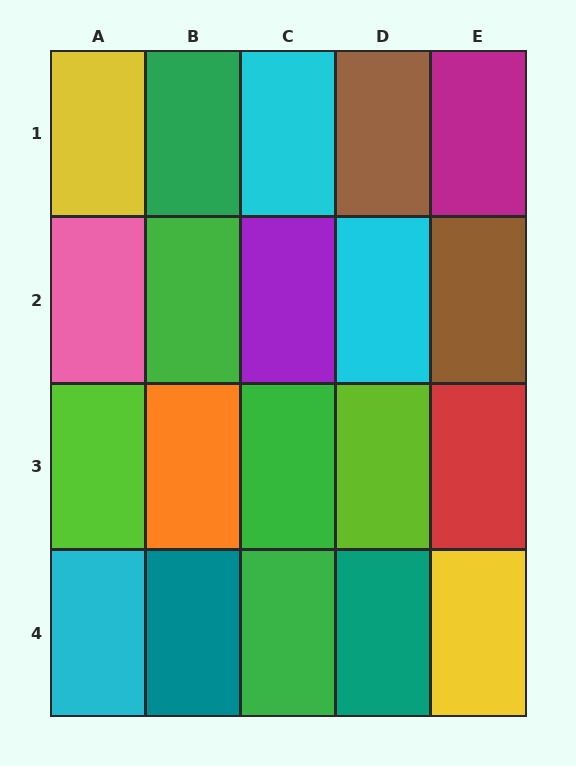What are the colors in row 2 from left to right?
Pink, green, purple, cyan, brown.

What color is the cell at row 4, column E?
Yellow.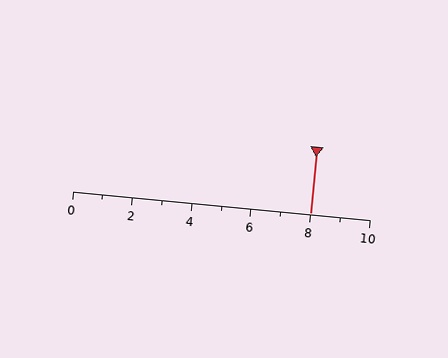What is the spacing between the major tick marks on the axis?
The major ticks are spaced 2 apart.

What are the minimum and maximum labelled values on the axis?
The axis runs from 0 to 10.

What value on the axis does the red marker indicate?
The marker indicates approximately 8.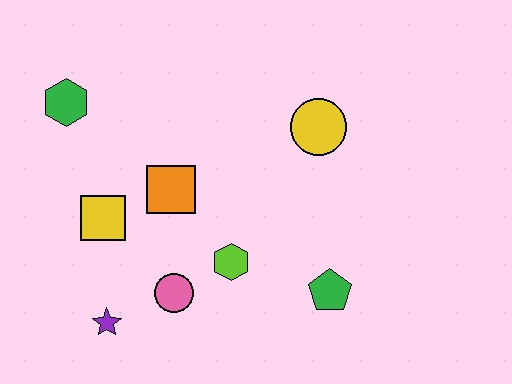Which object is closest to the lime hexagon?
The pink circle is closest to the lime hexagon.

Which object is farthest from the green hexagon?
The green pentagon is farthest from the green hexagon.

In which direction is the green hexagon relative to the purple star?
The green hexagon is above the purple star.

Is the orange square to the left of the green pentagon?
Yes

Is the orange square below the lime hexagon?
No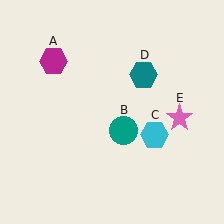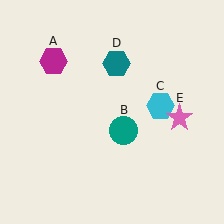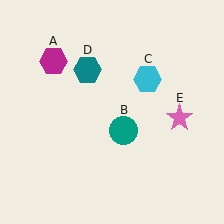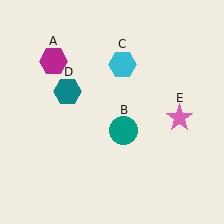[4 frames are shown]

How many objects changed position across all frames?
2 objects changed position: cyan hexagon (object C), teal hexagon (object D).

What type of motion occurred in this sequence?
The cyan hexagon (object C), teal hexagon (object D) rotated counterclockwise around the center of the scene.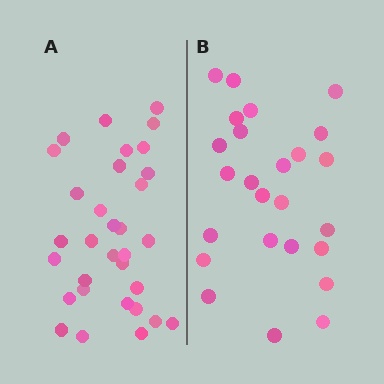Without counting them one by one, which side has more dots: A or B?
Region A (the left region) has more dots.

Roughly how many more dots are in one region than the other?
Region A has roughly 8 or so more dots than region B.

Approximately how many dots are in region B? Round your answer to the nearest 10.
About 20 dots. (The exact count is 25, which rounds to 20.)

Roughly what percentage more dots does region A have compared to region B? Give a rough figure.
About 30% more.